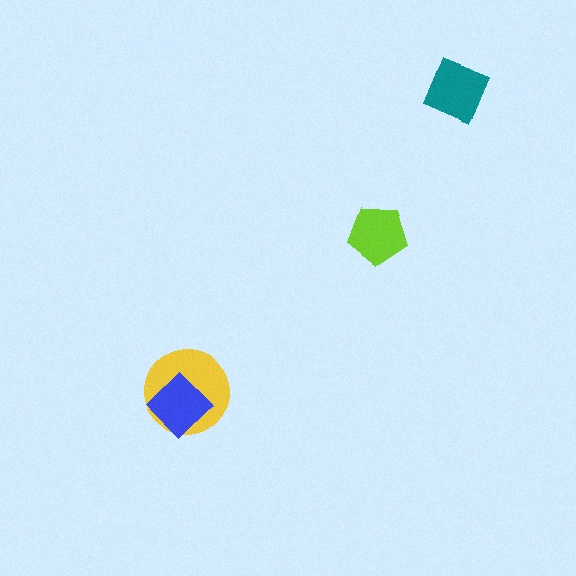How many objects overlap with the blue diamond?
1 object overlaps with the blue diamond.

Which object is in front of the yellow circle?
The blue diamond is in front of the yellow circle.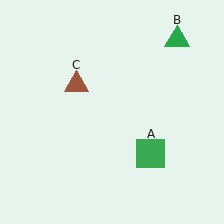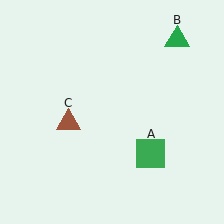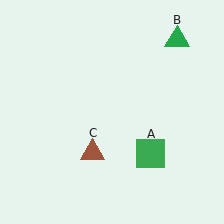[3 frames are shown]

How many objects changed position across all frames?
1 object changed position: brown triangle (object C).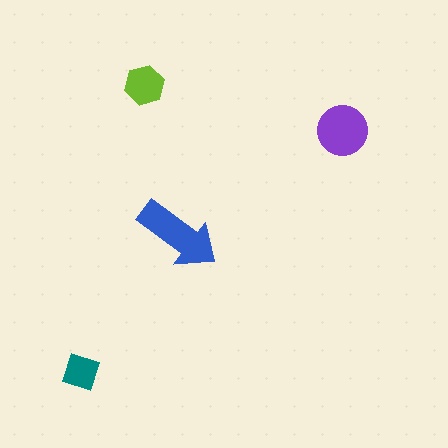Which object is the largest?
The blue arrow.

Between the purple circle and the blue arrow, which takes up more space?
The blue arrow.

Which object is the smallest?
The teal diamond.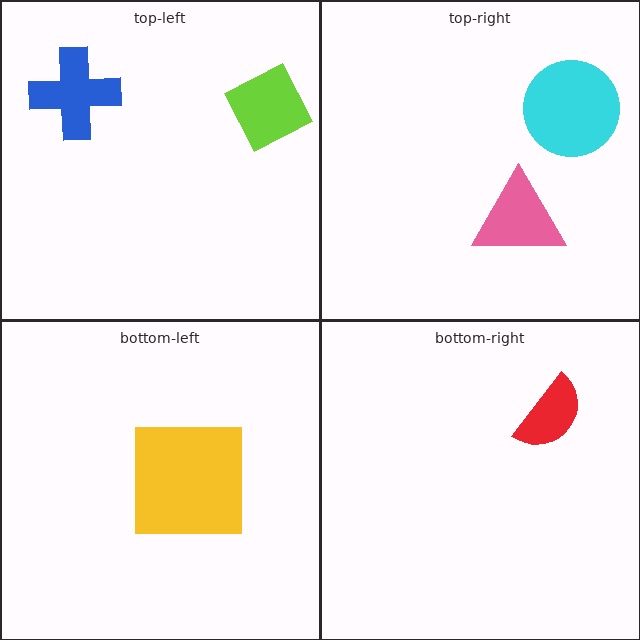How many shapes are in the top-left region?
2.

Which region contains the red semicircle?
The bottom-right region.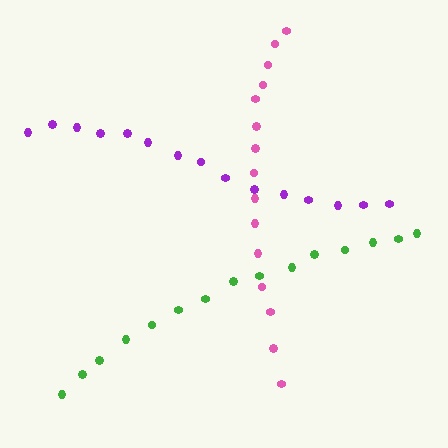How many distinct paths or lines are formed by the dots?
There are 3 distinct paths.